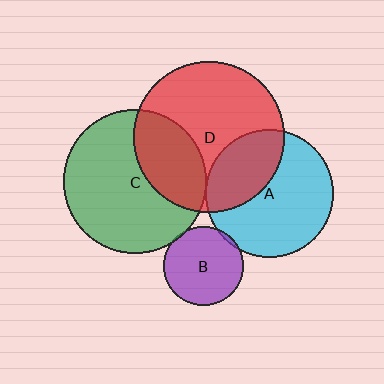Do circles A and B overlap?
Yes.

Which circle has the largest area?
Circle D (red).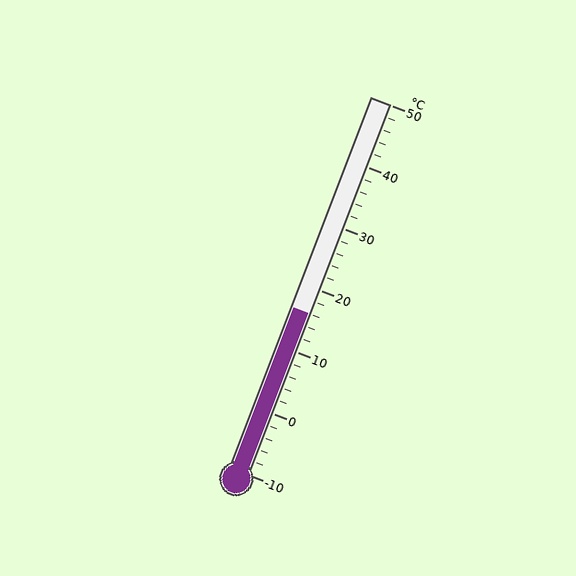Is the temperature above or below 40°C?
The temperature is below 40°C.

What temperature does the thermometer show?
The thermometer shows approximately 16°C.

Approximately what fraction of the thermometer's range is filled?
The thermometer is filled to approximately 45% of its range.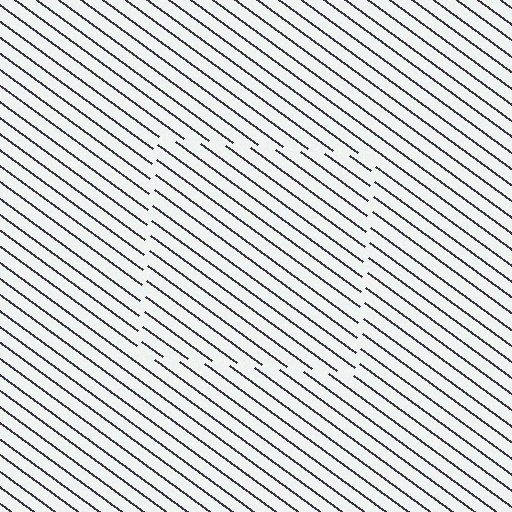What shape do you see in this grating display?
An illusory square. The interior of the shape contains the same grating, shifted by half a period — the contour is defined by the phase discontinuity where line-ends from the inner and outer gratings abut.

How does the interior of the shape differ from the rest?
The interior of the shape contains the same grating, shifted by half a period — the contour is defined by the phase discontinuity where line-ends from the inner and outer gratings abut.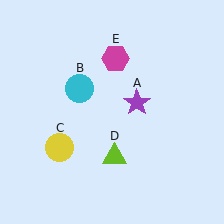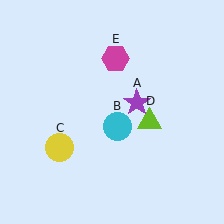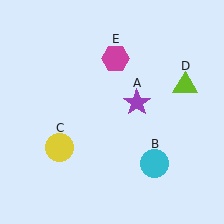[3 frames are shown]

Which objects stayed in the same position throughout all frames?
Purple star (object A) and yellow circle (object C) and magenta hexagon (object E) remained stationary.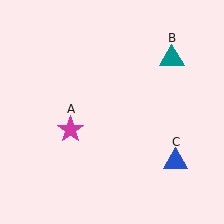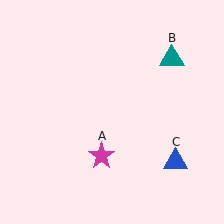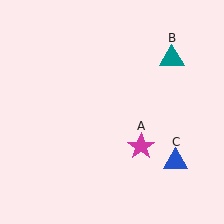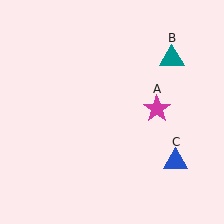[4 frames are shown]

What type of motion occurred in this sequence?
The magenta star (object A) rotated counterclockwise around the center of the scene.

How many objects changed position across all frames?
1 object changed position: magenta star (object A).